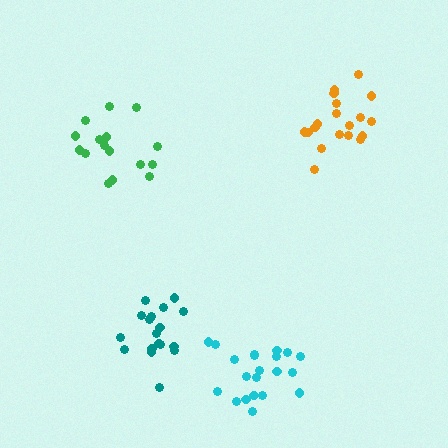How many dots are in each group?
Group 1: 19 dots, Group 2: 18 dots, Group 3: 16 dots, Group 4: 21 dots (74 total).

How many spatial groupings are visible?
There are 4 spatial groupings.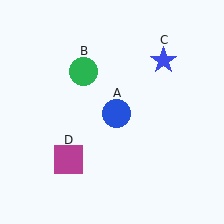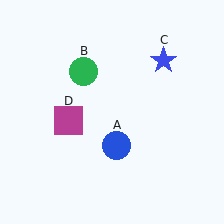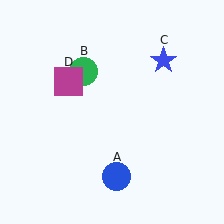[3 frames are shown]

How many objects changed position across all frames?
2 objects changed position: blue circle (object A), magenta square (object D).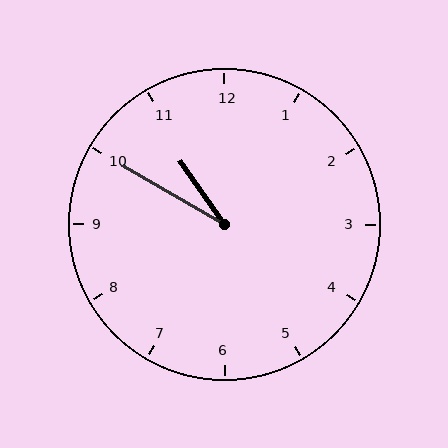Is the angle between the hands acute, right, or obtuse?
It is acute.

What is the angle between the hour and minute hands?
Approximately 25 degrees.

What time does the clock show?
10:50.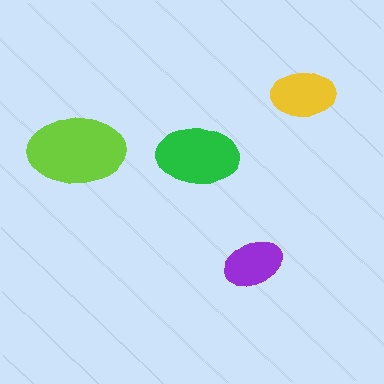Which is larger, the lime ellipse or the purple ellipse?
The lime one.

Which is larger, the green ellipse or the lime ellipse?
The lime one.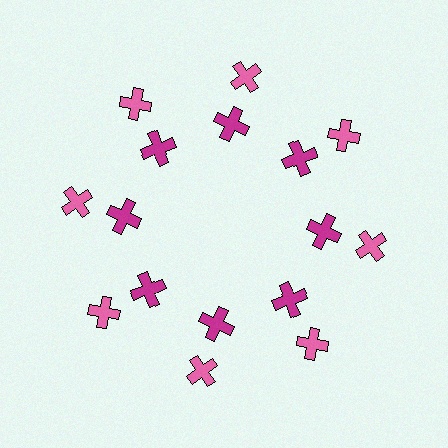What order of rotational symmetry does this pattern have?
This pattern has 8-fold rotational symmetry.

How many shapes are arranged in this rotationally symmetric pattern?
There are 16 shapes, arranged in 8 groups of 2.